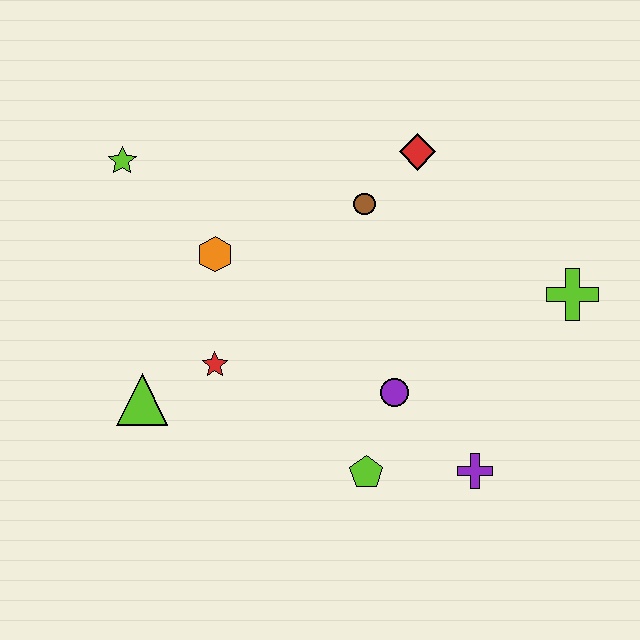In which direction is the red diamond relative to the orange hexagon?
The red diamond is to the right of the orange hexagon.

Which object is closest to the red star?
The lime triangle is closest to the red star.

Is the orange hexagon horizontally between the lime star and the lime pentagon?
Yes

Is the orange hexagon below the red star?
No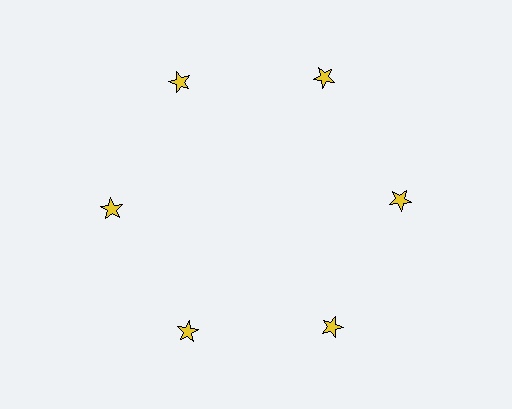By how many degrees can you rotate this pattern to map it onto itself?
The pattern maps onto itself every 60 degrees of rotation.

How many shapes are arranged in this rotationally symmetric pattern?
There are 6 shapes, arranged in 6 groups of 1.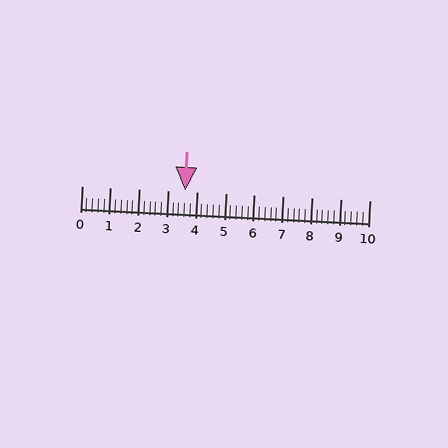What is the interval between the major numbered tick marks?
The major tick marks are spaced 1 units apart.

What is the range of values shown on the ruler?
The ruler shows values from 0 to 10.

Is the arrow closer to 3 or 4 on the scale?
The arrow is closer to 4.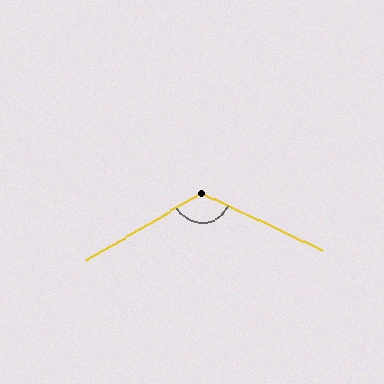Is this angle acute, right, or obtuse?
It is obtuse.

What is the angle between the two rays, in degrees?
Approximately 124 degrees.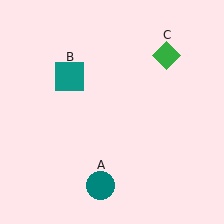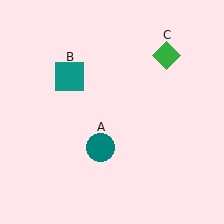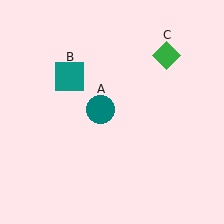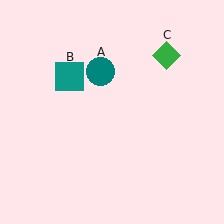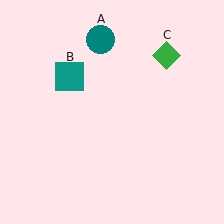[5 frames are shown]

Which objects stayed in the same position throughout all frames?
Teal square (object B) and green diamond (object C) remained stationary.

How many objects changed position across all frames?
1 object changed position: teal circle (object A).